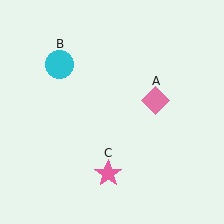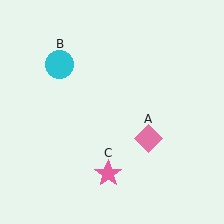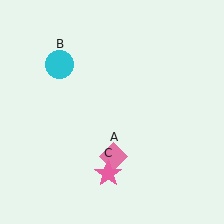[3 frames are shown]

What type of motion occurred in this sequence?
The pink diamond (object A) rotated clockwise around the center of the scene.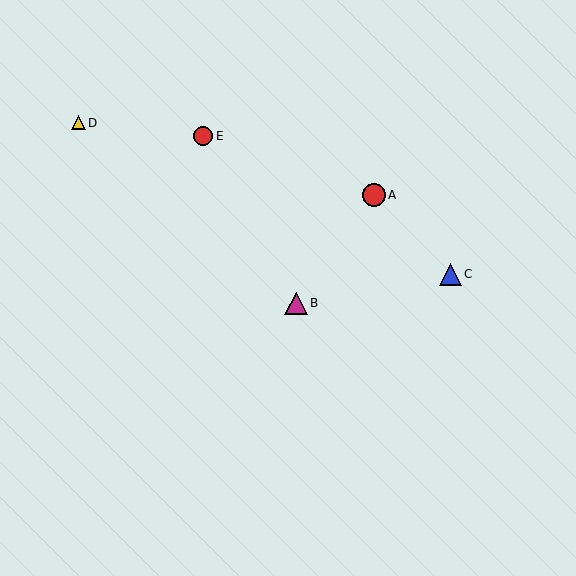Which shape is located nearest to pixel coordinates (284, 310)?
The magenta triangle (labeled B) at (296, 303) is nearest to that location.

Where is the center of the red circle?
The center of the red circle is at (203, 136).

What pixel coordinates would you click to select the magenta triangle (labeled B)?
Click at (296, 303) to select the magenta triangle B.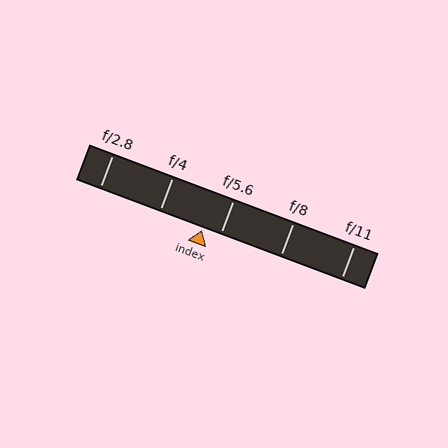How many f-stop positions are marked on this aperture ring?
There are 5 f-stop positions marked.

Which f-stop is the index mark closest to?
The index mark is closest to f/5.6.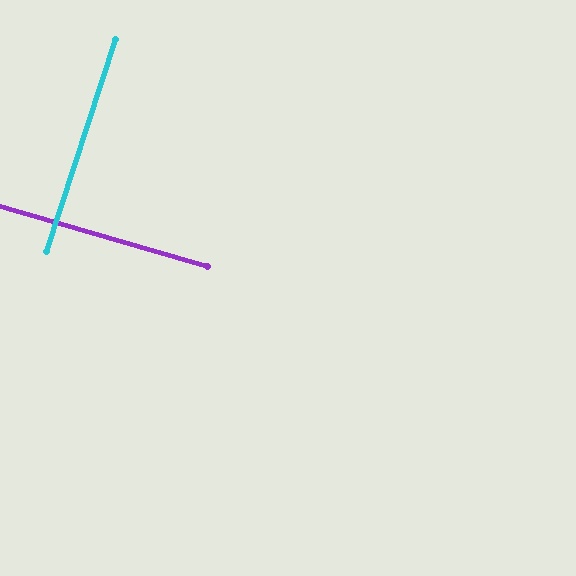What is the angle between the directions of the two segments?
Approximately 88 degrees.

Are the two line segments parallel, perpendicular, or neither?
Perpendicular — they meet at approximately 88°.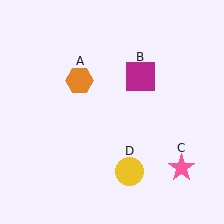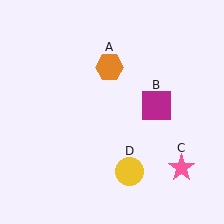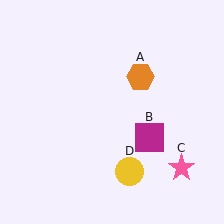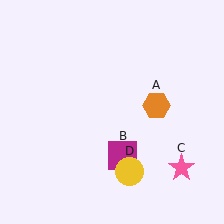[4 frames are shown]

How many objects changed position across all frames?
2 objects changed position: orange hexagon (object A), magenta square (object B).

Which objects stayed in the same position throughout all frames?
Pink star (object C) and yellow circle (object D) remained stationary.